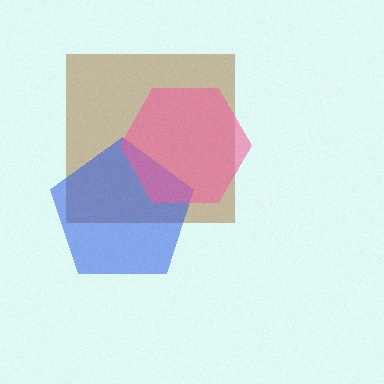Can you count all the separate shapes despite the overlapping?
Yes, there are 3 separate shapes.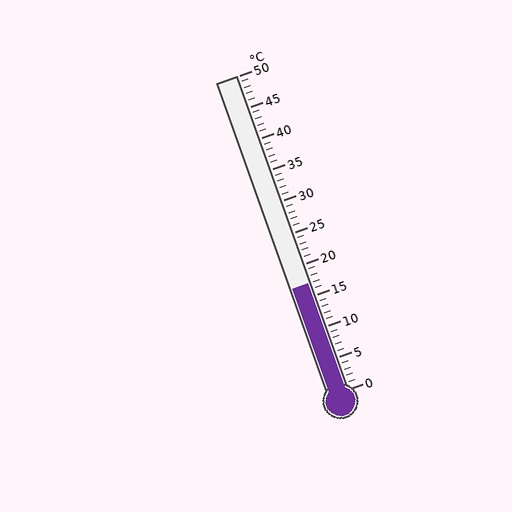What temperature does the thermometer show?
The thermometer shows approximately 17°C.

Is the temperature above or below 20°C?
The temperature is below 20°C.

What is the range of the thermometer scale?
The thermometer scale ranges from 0°C to 50°C.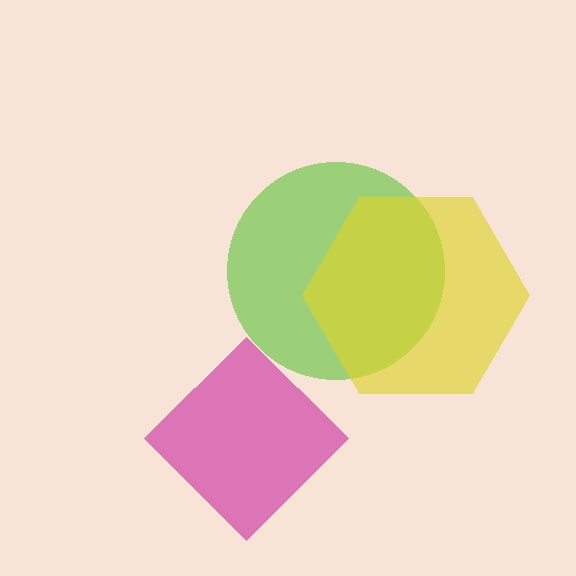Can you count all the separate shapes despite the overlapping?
Yes, there are 3 separate shapes.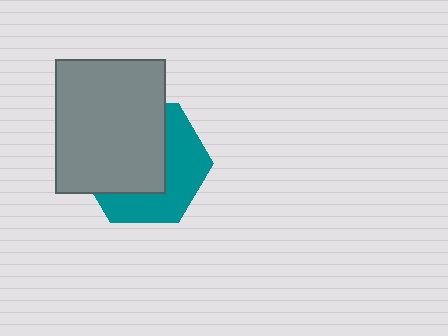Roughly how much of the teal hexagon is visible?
About half of it is visible (roughly 45%).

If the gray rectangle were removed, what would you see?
You would see the complete teal hexagon.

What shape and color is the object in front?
The object in front is a gray rectangle.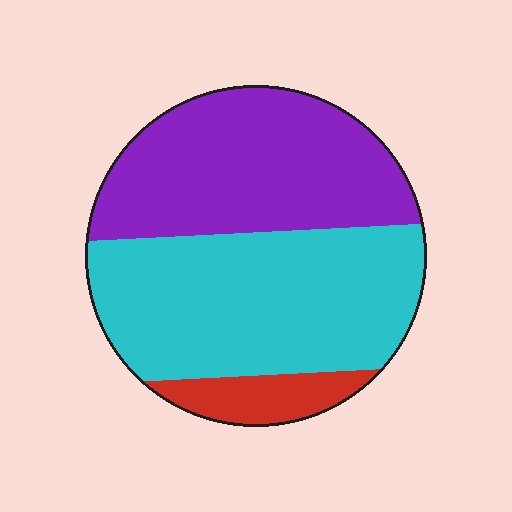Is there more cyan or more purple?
Cyan.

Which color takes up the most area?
Cyan, at roughly 50%.